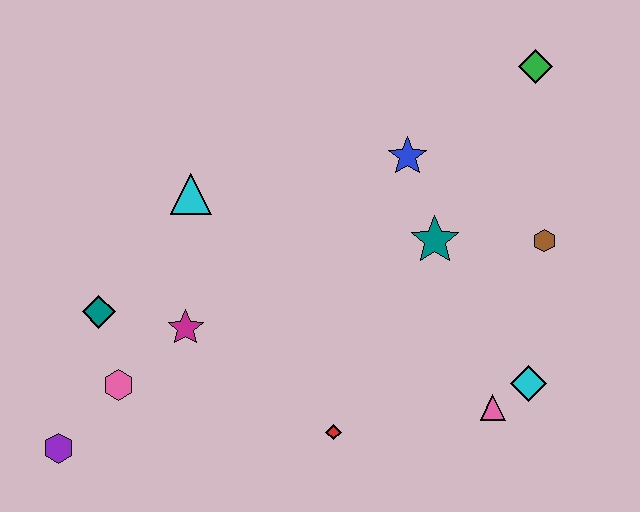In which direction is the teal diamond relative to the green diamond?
The teal diamond is to the left of the green diamond.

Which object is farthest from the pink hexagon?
The green diamond is farthest from the pink hexagon.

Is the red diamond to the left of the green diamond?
Yes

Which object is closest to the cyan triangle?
The magenta star is closest to the cyan triangle.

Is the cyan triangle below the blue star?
Yes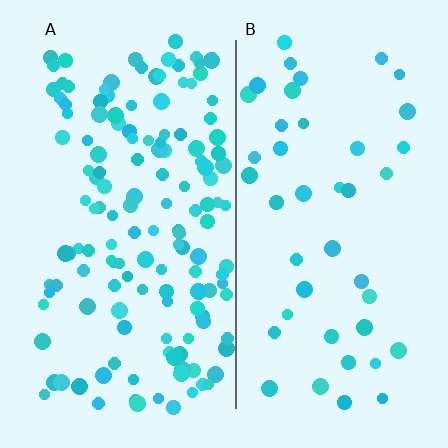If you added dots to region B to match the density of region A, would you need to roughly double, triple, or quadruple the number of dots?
Approximately triple.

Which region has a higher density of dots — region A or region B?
A (the left).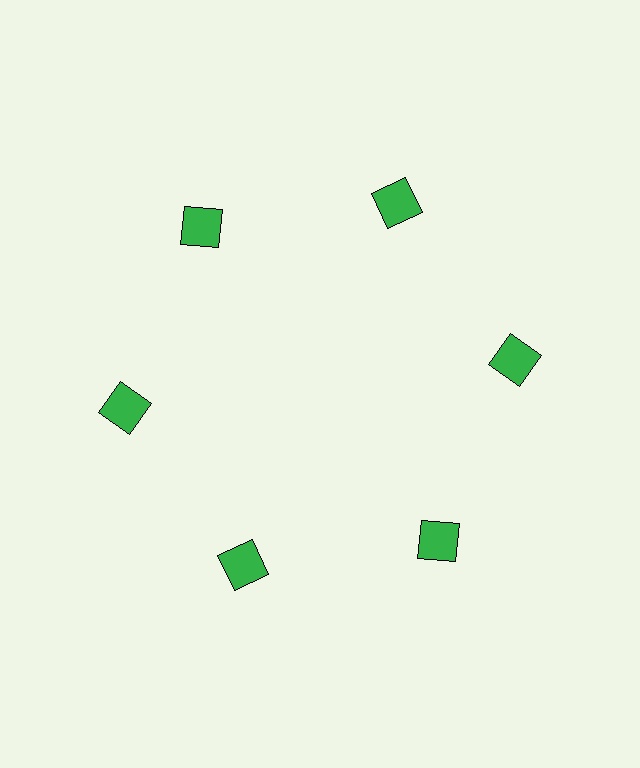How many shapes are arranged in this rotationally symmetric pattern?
There are 6 shapes, arranged in 6 groups of 1.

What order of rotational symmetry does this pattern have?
This pattern has 6-fold rotational symmetry.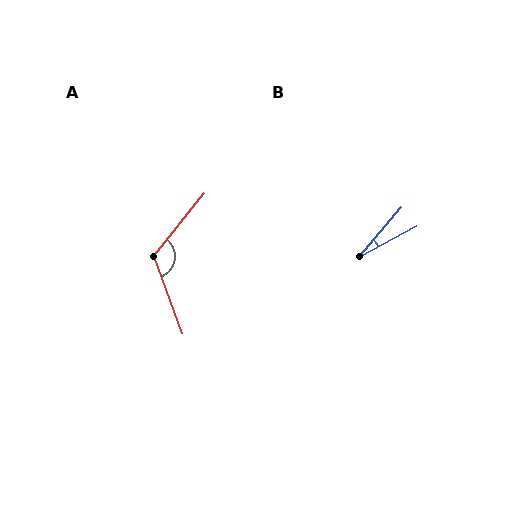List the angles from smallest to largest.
B (21°), A (121°).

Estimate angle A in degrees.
Approximately 121 degrees.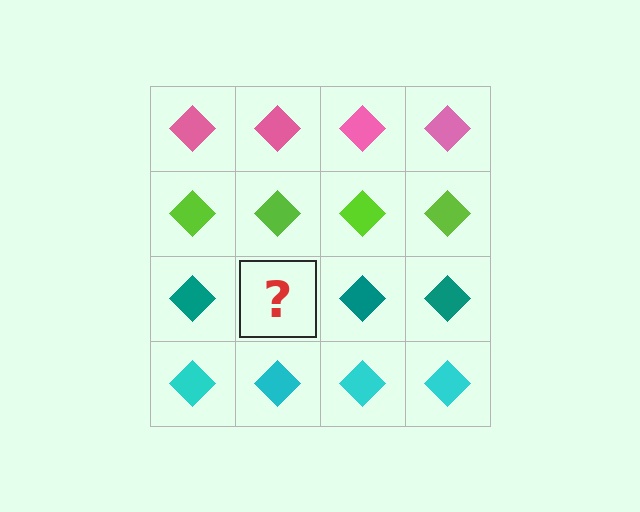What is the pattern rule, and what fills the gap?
The rule is that each row has a consistent color. The gap should be filled with a teal diamond.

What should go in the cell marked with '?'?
The missing cell should contain a teal diamond.